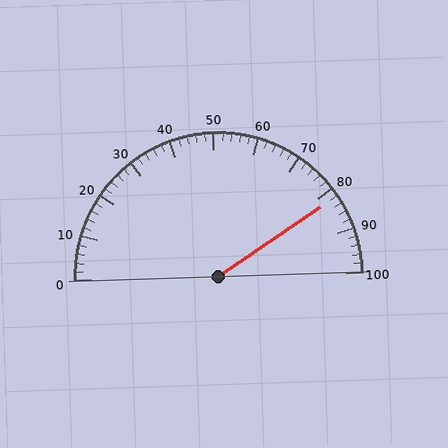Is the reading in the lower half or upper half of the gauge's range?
The reading is in the upper half of the range (0 to 100).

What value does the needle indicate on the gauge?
The needle indicates approximately 82.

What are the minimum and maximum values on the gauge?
The gauge ranges from 0 to 100.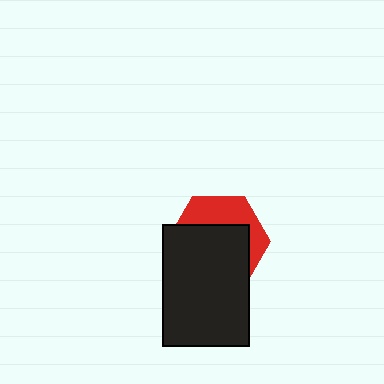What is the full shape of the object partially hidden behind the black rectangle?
The partially hidden object is a red hexagon.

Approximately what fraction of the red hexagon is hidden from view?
Roughly 64% of the red hexagon is hidden behind the black rectangle.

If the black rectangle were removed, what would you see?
You would see the complete red hexagon.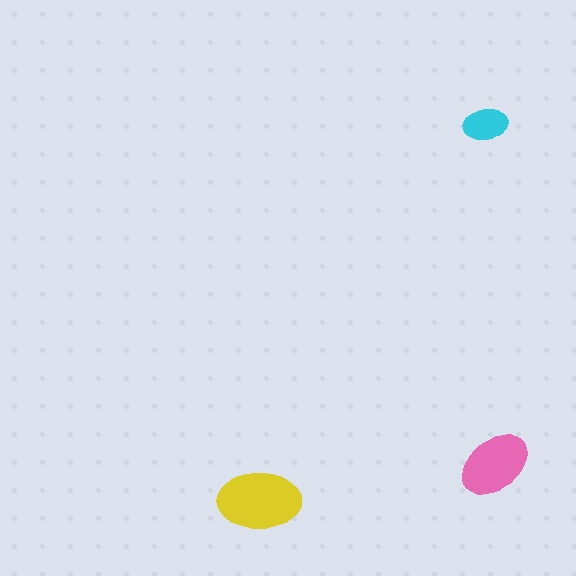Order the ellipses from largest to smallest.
the yellow one, the pink one, the cyan one.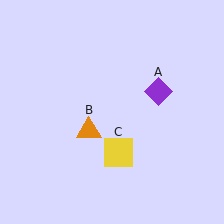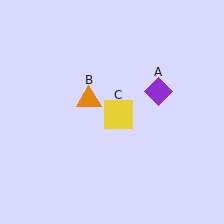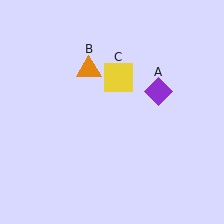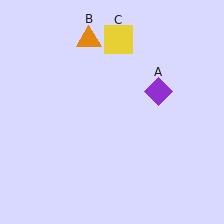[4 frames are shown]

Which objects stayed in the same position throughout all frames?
Purple diamond (object A) remained stationary.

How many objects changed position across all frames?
2 objects changed position: orange triangle (object B), yellow square (object C).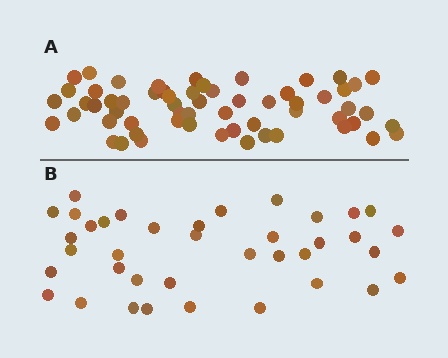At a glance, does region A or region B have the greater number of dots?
Region A (the top region) has more dots.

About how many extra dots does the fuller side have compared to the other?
Region A has approximately 20 more dots than region B.